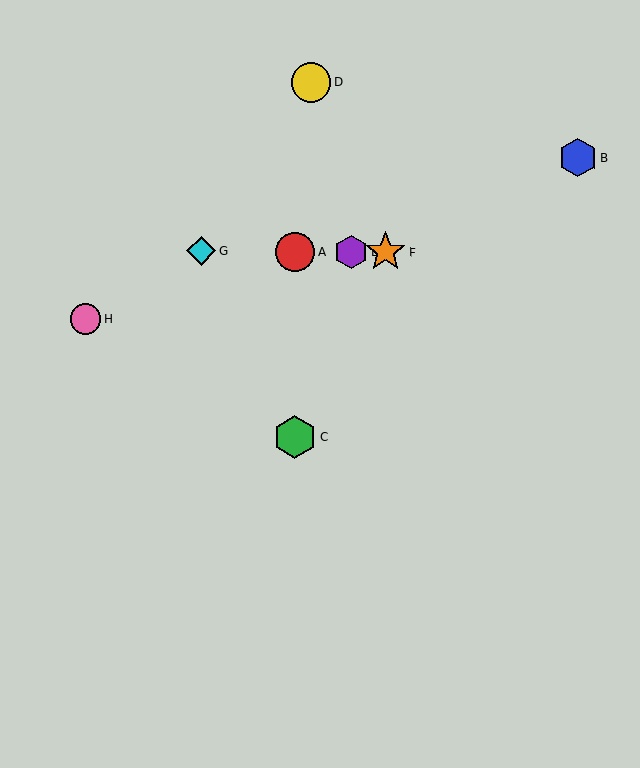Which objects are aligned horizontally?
Objects A, E, F, G are aligned horizontally.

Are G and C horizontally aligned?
No, G is at y≈251 and C is at y≈437.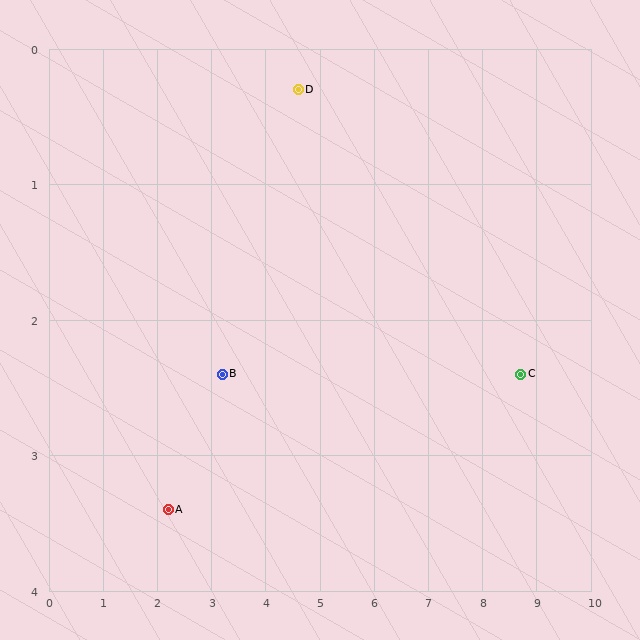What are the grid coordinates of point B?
Point B is at approximately (3.2, 2.4).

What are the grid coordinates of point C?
Point C is at approximately (8.7, 2.4).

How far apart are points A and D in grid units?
Points A and D are about 3.9 grid units apart.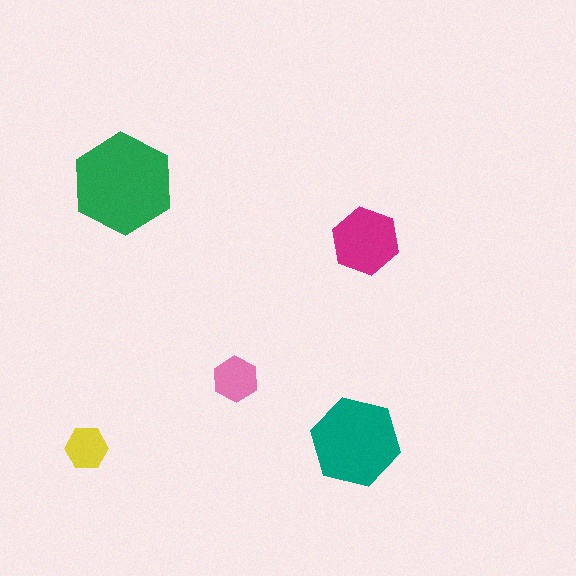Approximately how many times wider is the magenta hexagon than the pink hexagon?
About 1.5 times wider.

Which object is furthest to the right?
The magenta hexagon is rightmost.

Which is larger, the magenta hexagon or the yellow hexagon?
The magenta one.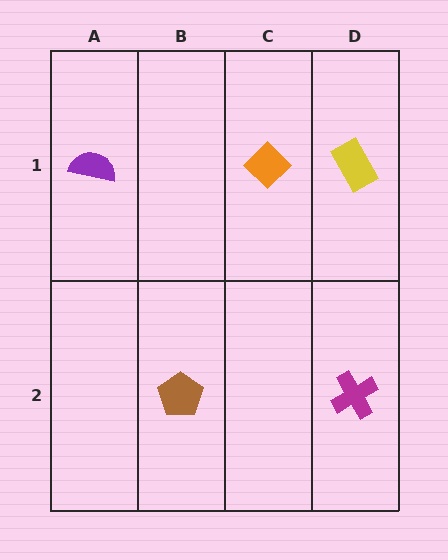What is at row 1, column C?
An orange diamond.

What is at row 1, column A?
A purple semicircle.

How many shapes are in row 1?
3 shapes.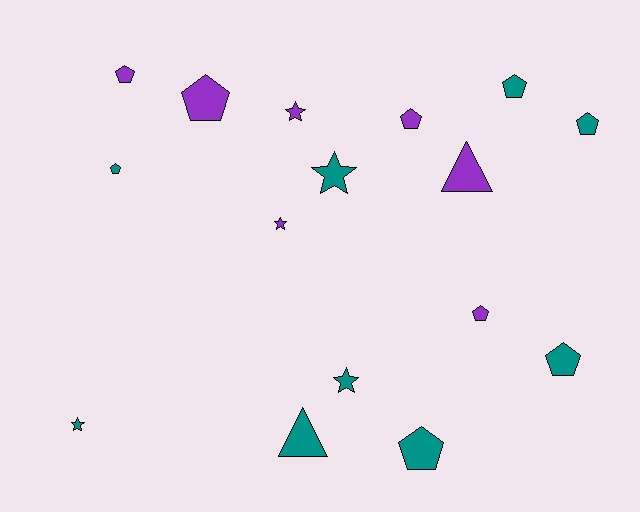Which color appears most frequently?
Teal, with 9 objects.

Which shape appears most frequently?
Pentagon, with 9 objects.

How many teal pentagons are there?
There are 5 teal pentagons.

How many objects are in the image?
There are 16 objects.